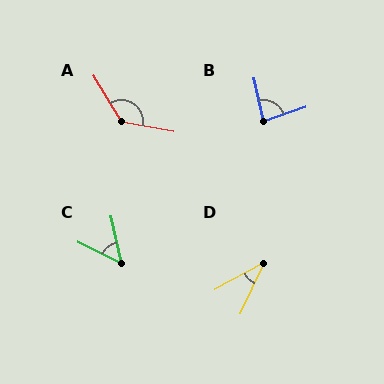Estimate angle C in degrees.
Approximately 52 degrees.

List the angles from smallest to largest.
D (37°), C (52°), B (82°), A (132°).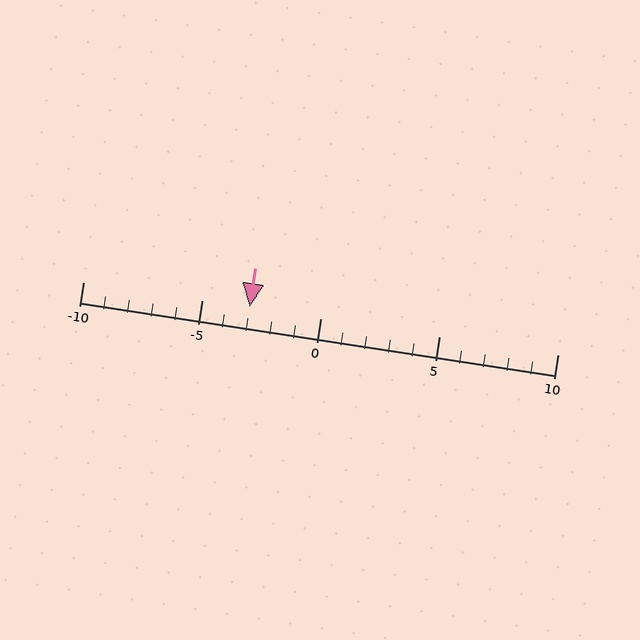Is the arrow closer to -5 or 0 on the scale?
The arrow is closer to -5.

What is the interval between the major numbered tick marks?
The major tick marks are spaced 5 units apart.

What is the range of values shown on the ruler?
The ruler shows values from -10 to 10.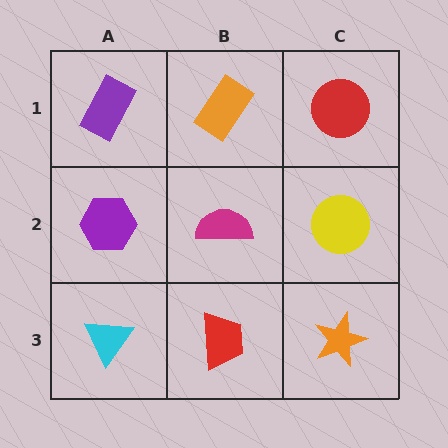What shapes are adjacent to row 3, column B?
A magenta semicircle (row 2, column B), a cyan triangle (row 3, column A), an orange star (row 3, column C).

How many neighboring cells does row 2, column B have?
4.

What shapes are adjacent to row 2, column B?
An orange rectangle (row 1, column B), a red trapezoid (row 3, column B), a purple hexagon (row 2, column A), a yellow circle (row 2, column C).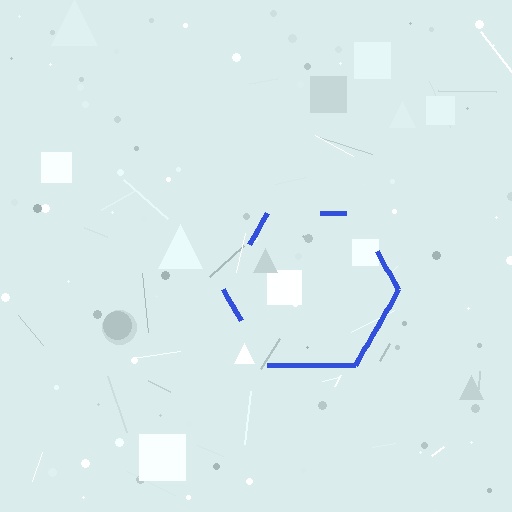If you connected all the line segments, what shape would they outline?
They would outline a hexagon.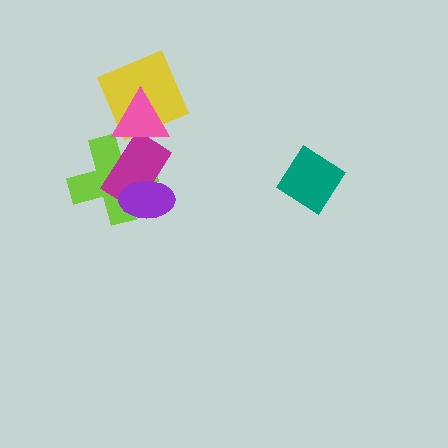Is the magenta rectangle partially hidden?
Yes, it is partially covered by another shape.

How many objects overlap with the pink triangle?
3 objects overlap with the pink triangle.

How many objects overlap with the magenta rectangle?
3 objects overlap with the magenta rectangle.